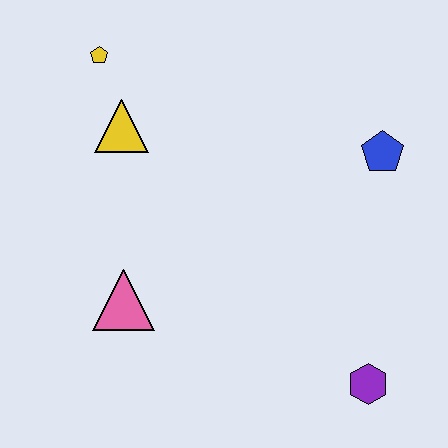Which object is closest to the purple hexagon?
The blue pentagon is closest to the purple hexagon.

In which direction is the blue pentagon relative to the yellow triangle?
The blue pentagon is to the right of the yellow triangle.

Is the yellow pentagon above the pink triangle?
Yes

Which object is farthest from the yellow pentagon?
The purple hexagon is farthest from the yellow pentagon.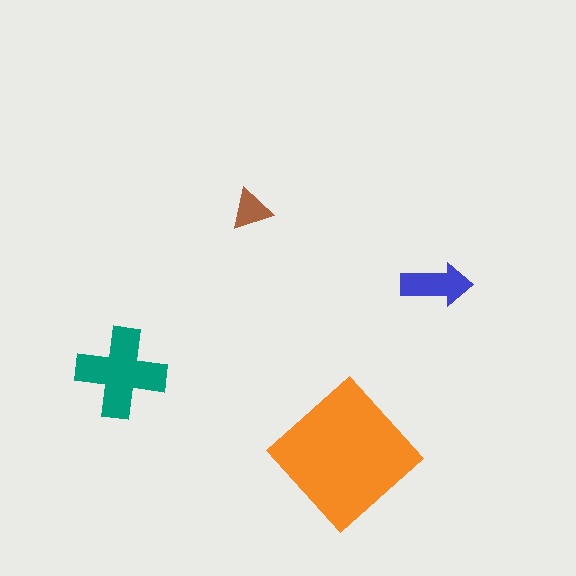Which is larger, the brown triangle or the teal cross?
The teal cross.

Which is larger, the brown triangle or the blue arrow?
The blue arrow.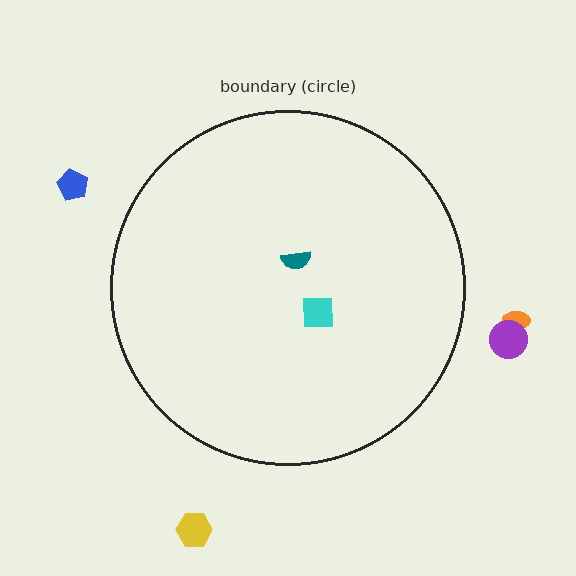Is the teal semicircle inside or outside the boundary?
Inside.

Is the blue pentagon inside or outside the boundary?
Outside.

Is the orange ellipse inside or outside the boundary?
Outside.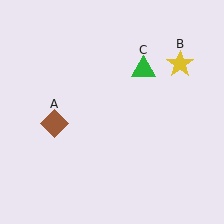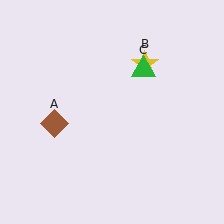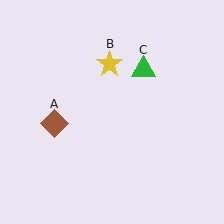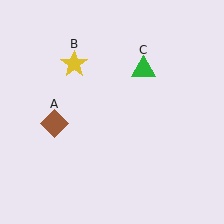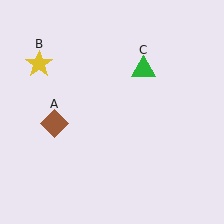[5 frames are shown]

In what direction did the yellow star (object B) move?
The yellow star (object B) moved left.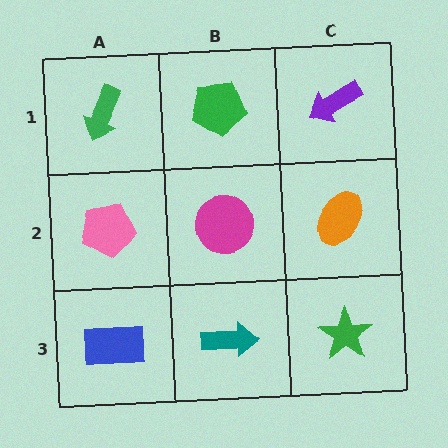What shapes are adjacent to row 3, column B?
A magenta circle (row 2, column B), a blue rectangle (row 3, column A), a green star (row 3, column C).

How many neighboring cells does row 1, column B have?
3.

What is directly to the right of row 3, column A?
A teal arrow.